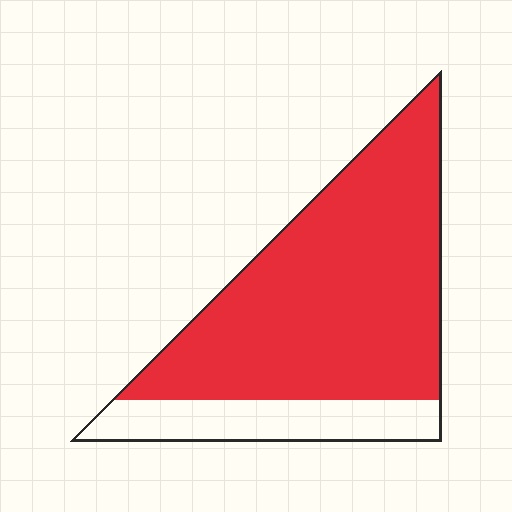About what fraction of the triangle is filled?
About four fifths (4/5).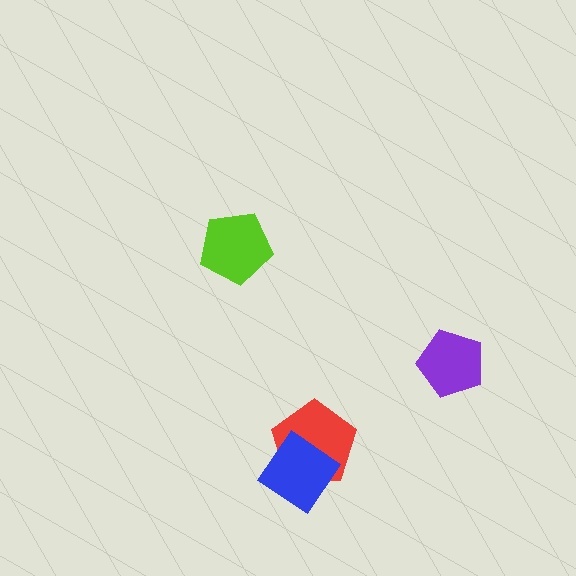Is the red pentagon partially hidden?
Yes, it is partially covered by another shape.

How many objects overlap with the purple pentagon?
0 objects overlap with the purple pentagon.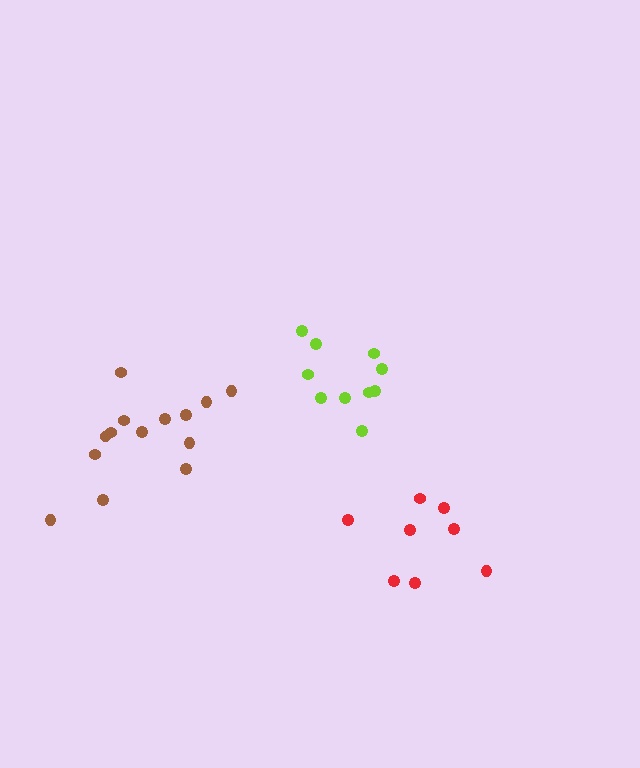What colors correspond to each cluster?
The clusters are colored: red, brown, lime.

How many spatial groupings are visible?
There are 3 spatial groupings.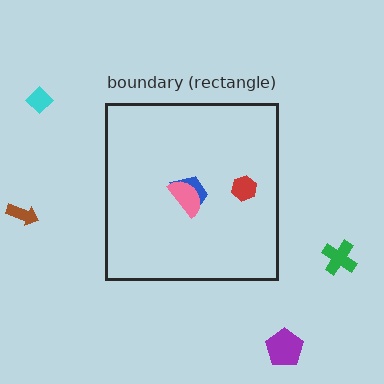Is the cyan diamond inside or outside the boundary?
Outside.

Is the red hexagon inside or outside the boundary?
Inside.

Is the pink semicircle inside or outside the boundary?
Inside.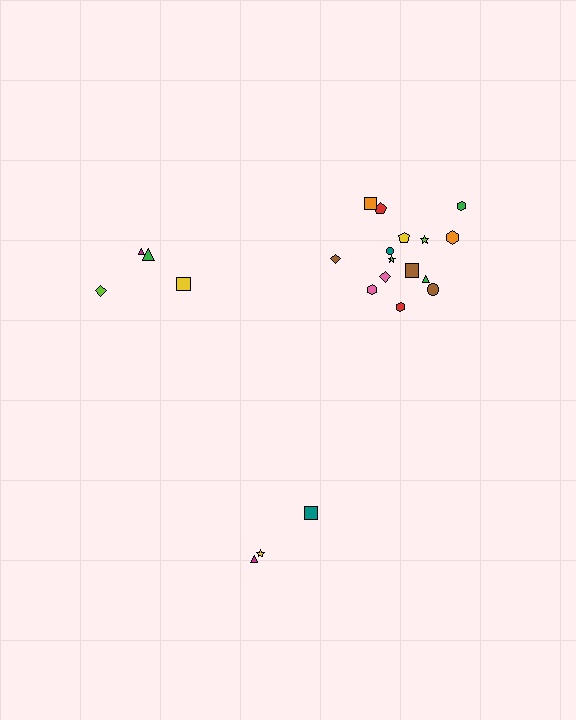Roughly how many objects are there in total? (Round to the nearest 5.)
Roughly 20 objects in total.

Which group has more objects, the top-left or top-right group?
The top-right group.